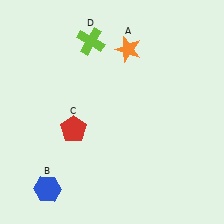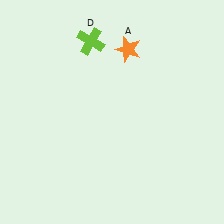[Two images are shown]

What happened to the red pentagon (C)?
The red pentagon (C) was removed in Image 2. It was in the bottom-left area of Image 1.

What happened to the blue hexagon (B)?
The blue hexagon (B) was removed in Image 2. It was in the bottom-left area of Image 1.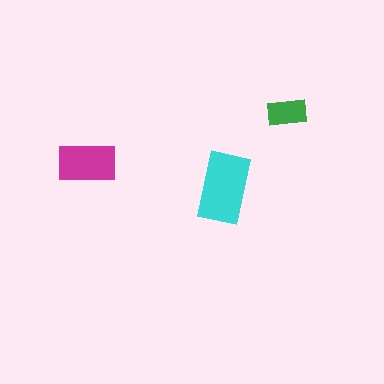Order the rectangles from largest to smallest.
the cyan one, the magenta one, the green one.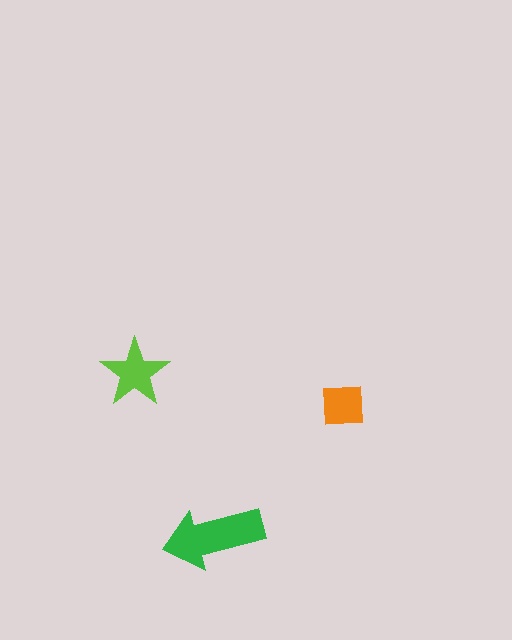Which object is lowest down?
The green arrow is bottommost.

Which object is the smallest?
The orange square.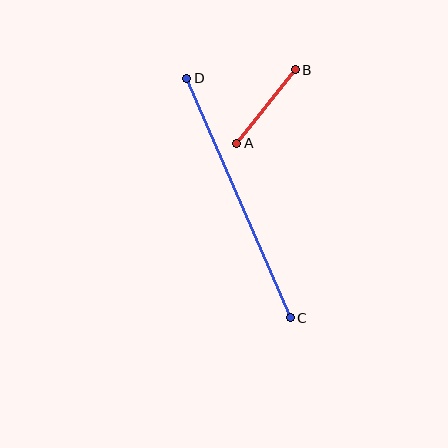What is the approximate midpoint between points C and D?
The midpoint is at approximately (238, 198) pixels.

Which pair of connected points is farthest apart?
Points C and D are farthest apart.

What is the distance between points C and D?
The distance is approximately 261 pixels.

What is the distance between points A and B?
The distance is approximately 93 pixels.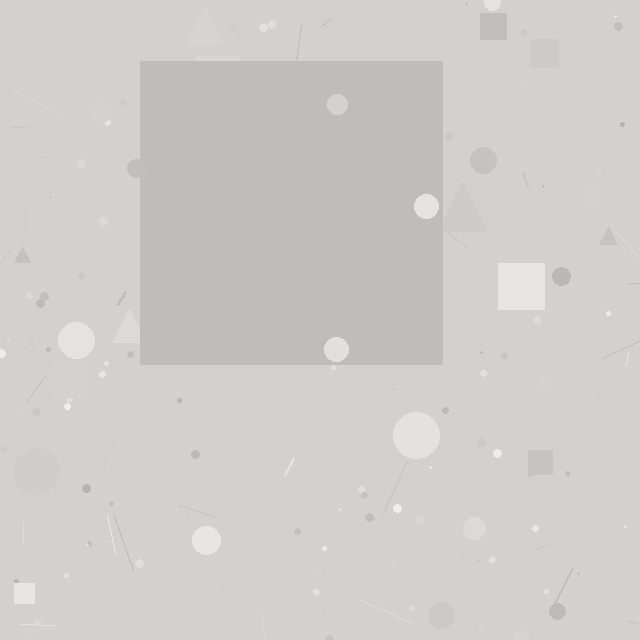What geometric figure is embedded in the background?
A square is embedded in the background.